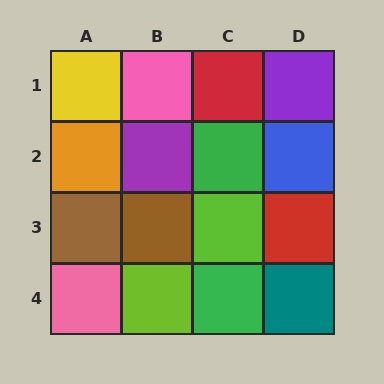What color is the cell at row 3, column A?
Brown.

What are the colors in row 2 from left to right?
Orange, purple, green, blue.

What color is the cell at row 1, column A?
Yellow.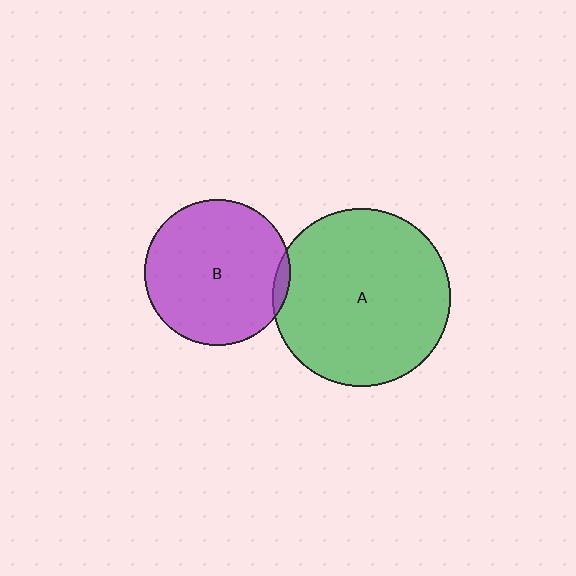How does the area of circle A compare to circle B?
Approximately 1.5 times.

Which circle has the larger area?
Circle A (green).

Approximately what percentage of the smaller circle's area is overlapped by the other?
Approximately 5%.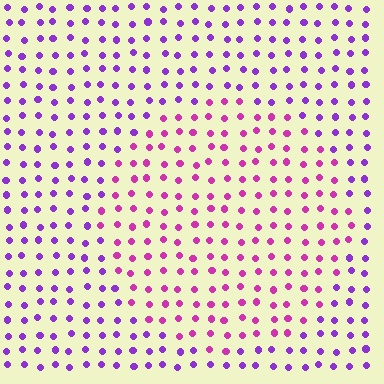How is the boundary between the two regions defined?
The boundary is defined purely by a slight shift in hue (about 37 degrees). Spacing, size, and orientation are identical on both sides.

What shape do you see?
I see a circle.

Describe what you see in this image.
The image is filled with small purple elements in a uniform arrangement. A circle-shaped region is visible where the elements are tinted to a slightly different hue, forming a subtle color boundary.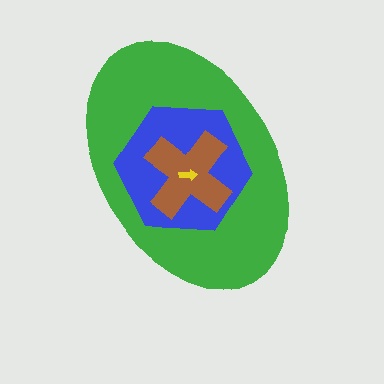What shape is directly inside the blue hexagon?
The brown cross.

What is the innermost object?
The yellow arrow.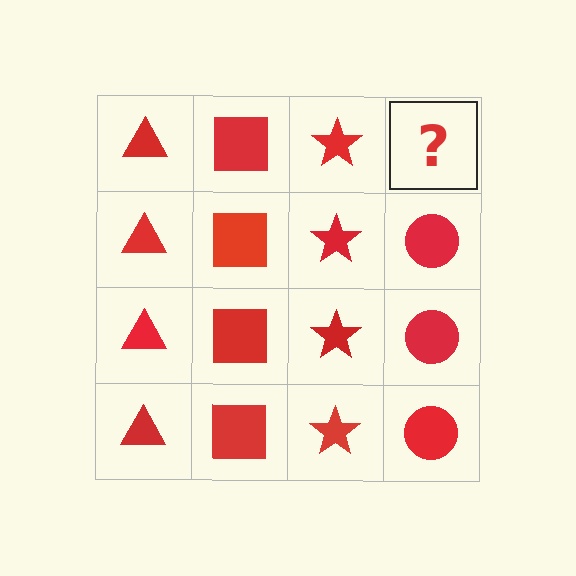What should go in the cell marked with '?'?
The missing cell should contain a red circle.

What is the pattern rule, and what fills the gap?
The rule is that each column has a consistent shape. The gap should be filled with a red circle.